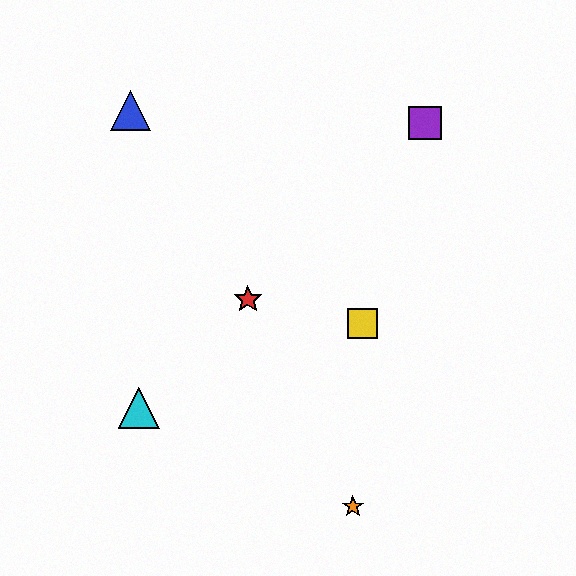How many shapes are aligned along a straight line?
4 shapes (the red star, the green triangle, the purple square, the cyan triangle) are aligned along a straight line.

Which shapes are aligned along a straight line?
The red star, the green triangle, the purple square, the cyan triangle are aligned along a straight line.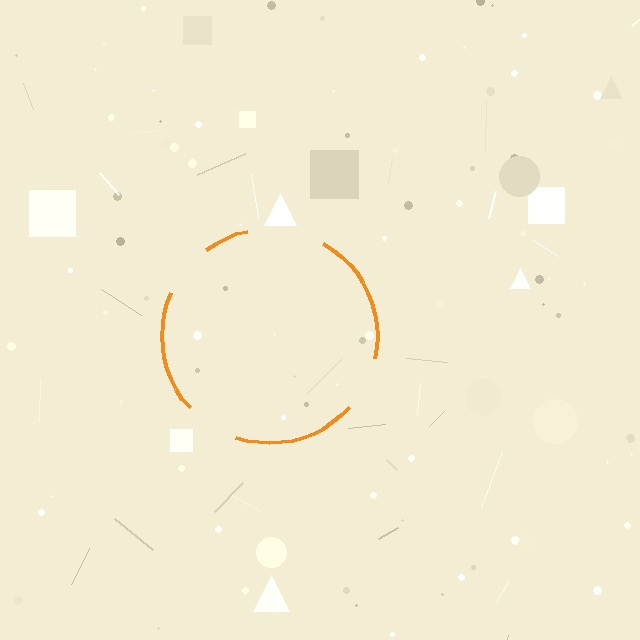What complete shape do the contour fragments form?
The contour fragments form a circle.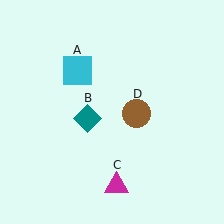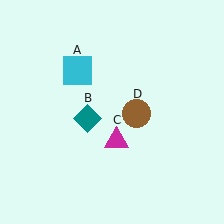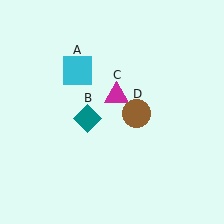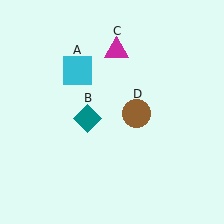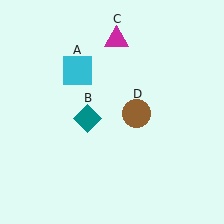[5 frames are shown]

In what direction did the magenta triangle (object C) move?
The magenta triangle (object C) moved up.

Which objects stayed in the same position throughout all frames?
Cyan square (object A) and teal diamond (object B) and brown circle (object D) remained stationary.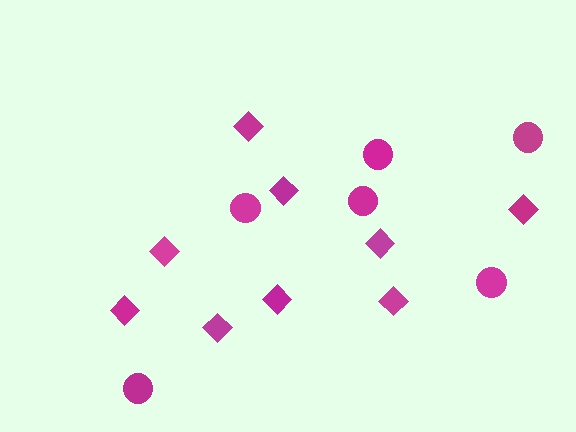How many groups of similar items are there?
There are 2 groups: one group of circles (6) and one group of diamonds (9).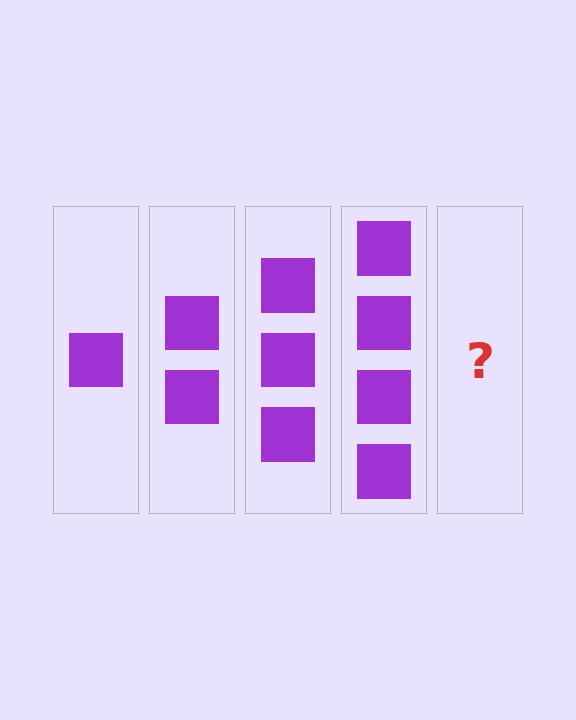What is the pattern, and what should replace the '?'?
The pattern is that each step adds one more square. The '?' should be 5 squares.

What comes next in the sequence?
The next element should be 5 squares.